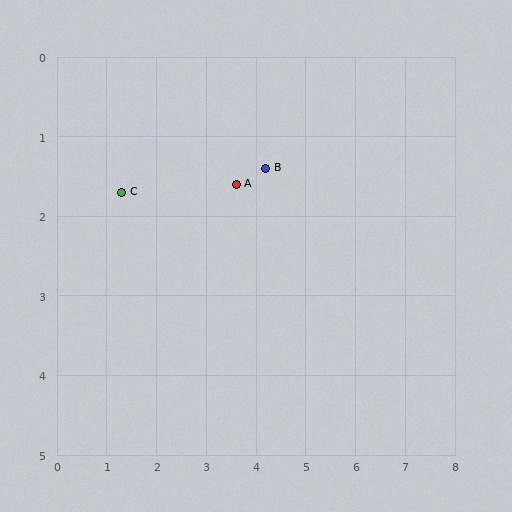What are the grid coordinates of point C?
Point C is at approximately (1.3, 1.7).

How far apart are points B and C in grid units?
Points B and C are about 2.9 grid units apart.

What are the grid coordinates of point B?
Point B is at approximately (4.2, 1.4).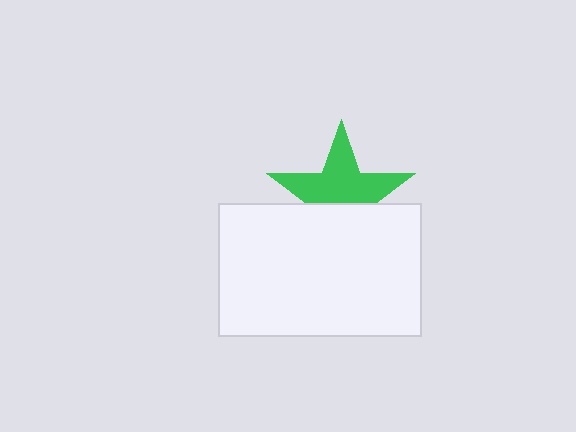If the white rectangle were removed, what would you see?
You would see the complete green star.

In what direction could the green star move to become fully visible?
The green star could move up. That would shift it out from behind the white rectangle entirely.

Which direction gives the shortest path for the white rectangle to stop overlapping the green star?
Moving down gives the shortest separation.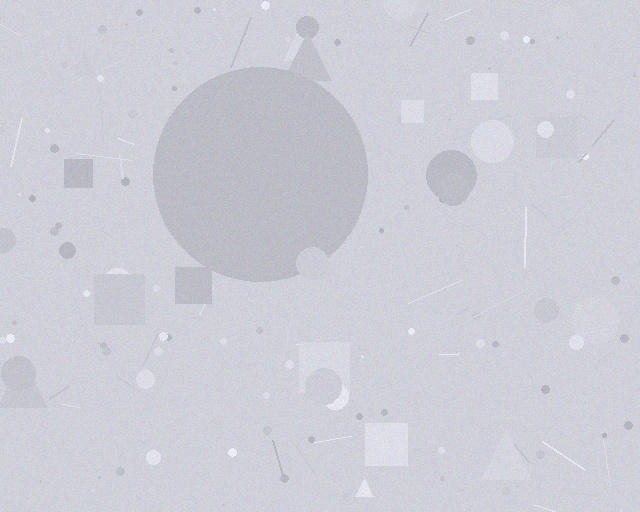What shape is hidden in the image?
A circle is hidden in the image.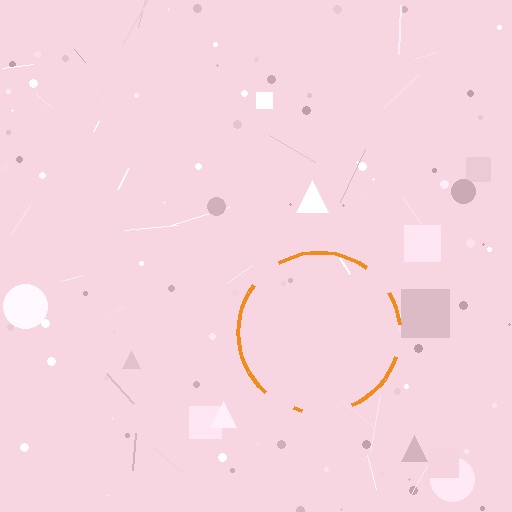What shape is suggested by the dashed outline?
The dashed outline suggests a circle.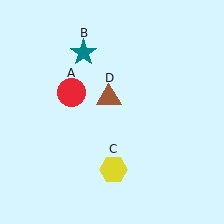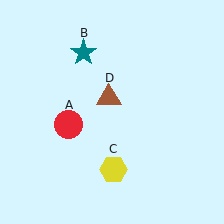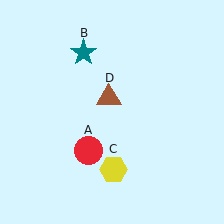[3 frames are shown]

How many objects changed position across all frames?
1 object changed position: red circle (object A).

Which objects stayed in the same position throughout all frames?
Teal star (object B) and yellow hexagon (object C) and brown triangle (object D) remained stationary.